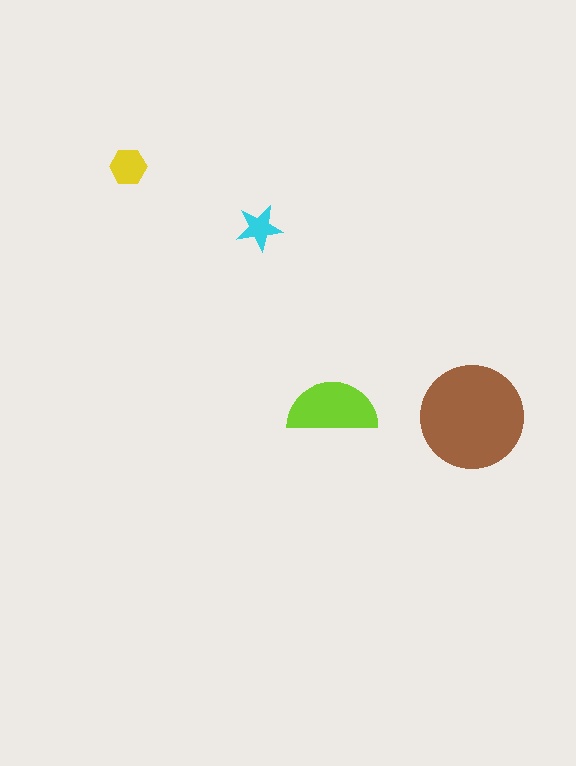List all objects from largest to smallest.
The brown circle, the lime semicircle, the yellow hexagon, the cyan star.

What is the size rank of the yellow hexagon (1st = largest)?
3rd.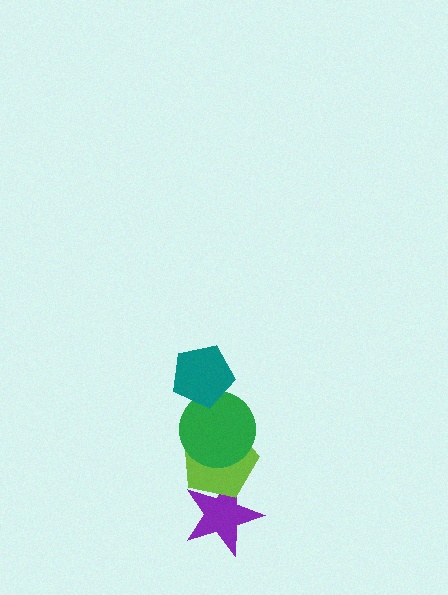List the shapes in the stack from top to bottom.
From top to bottom: the teal pentagon, the green circle, the lime pentagon, the purple star.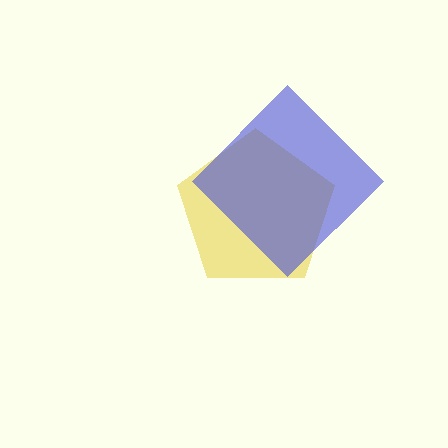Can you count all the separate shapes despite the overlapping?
Yes, there are 2 separate shapes.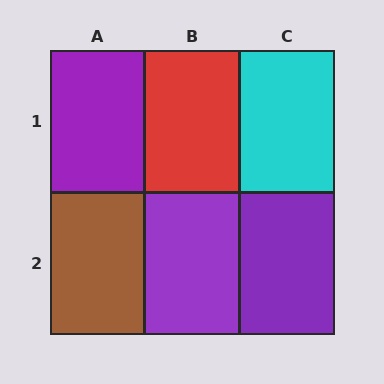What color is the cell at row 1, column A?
Purple.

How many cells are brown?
1 cell is brown.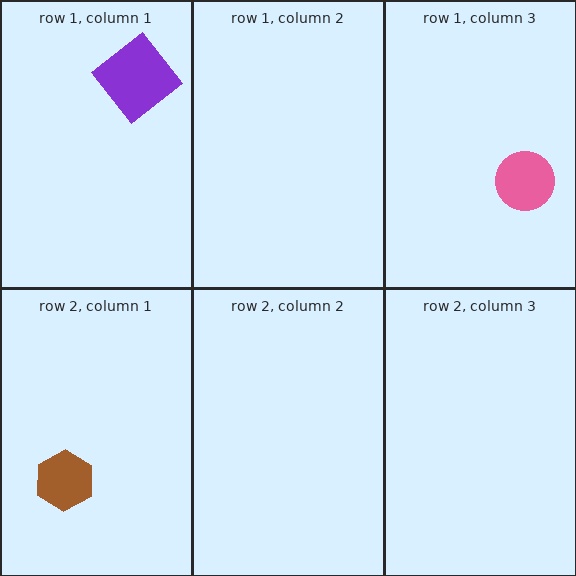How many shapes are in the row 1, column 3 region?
1.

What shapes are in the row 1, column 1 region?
The purple diamond.